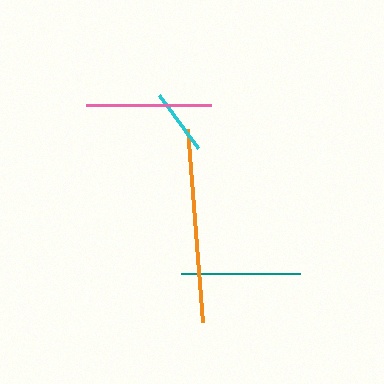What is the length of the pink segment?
The pink segment is approximately 126 pixels long.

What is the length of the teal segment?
The teal segment is approximately 119 pixels long.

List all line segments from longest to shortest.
From longest to shortest: orange, pink, teal, cyan.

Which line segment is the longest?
The orange line is the longest at approximately 194 pixels.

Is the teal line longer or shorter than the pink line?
The pink line is longer than the teal line.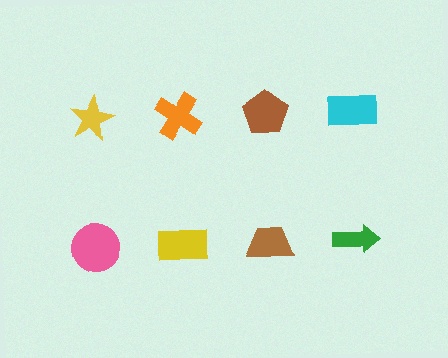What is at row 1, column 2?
An orange cross.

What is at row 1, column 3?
A brown pentagon.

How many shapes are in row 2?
4 shapes.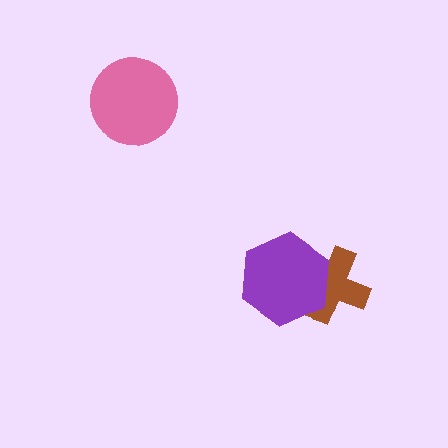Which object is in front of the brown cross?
The purple hexagon is in front of the brown cross.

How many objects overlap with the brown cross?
1 object overlaps with the brown cross.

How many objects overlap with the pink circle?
0 objects overlap with the pink circle.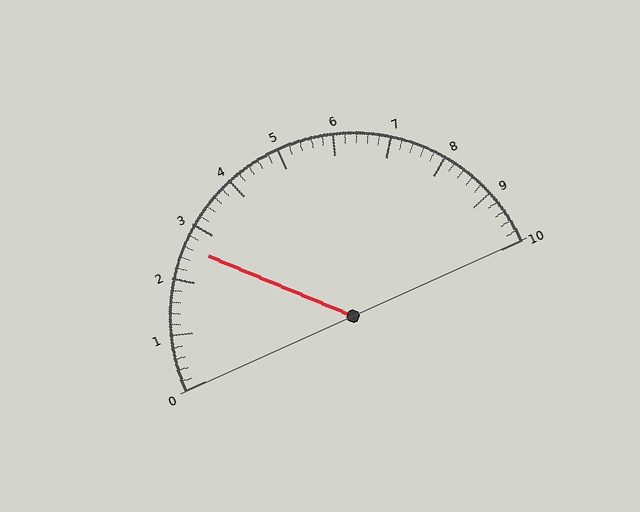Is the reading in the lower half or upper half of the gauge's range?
The reading is in the lower half of the range (0 to 10).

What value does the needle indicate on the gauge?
The needle indicates approximately 2.6.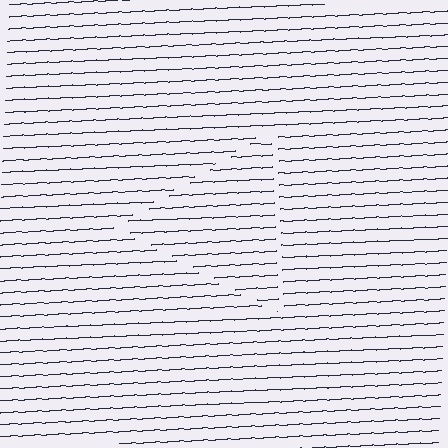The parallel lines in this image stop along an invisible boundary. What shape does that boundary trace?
An illusory triangle. The interior of the shape contains the same grating, shifted by half a period — the contour is defined by the phase discontinuity where line-ends from the inner and outer gratings abut.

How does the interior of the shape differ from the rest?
The interior of the shape contains the same grating, shifted by half a period — the contour is defined by the phase discontinuity where line-ends from the inner and outer gratings abut.